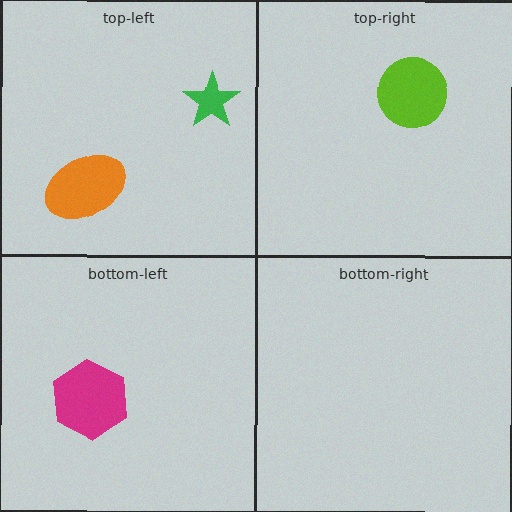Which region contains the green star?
The top-left region.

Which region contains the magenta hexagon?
The bottom-left region.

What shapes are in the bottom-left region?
The magenta hexagon.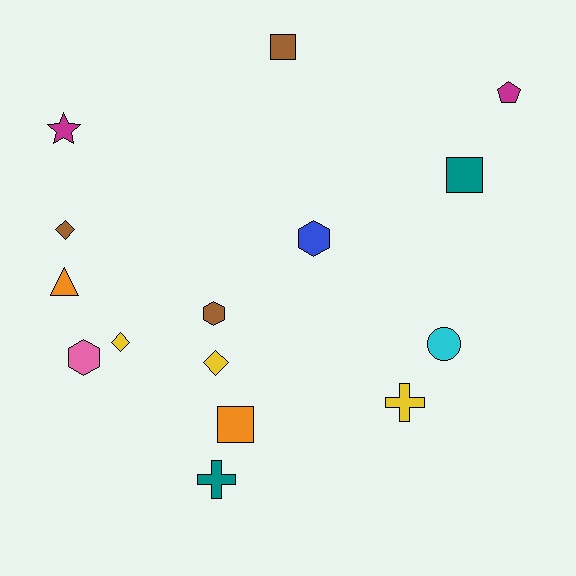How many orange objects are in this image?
There are 2 orange objects.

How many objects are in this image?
There are 15 objects.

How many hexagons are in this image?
There are 3 hexagons.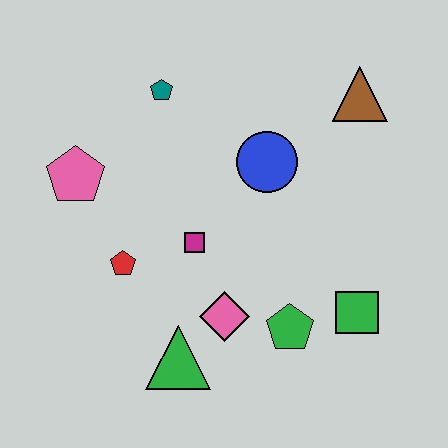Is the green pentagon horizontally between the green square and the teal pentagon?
Yes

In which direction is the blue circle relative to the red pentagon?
The blue circle is to the right of the red pentagon.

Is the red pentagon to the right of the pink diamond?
No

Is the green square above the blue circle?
No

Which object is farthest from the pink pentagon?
The green square is farthest from the pink pentagon.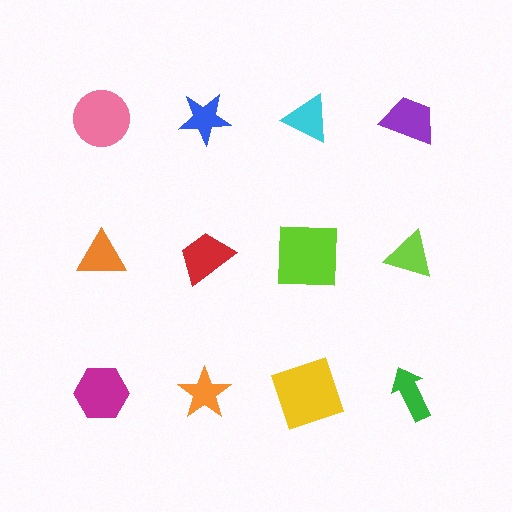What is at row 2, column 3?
A lime square.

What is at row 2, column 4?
A lime triangle.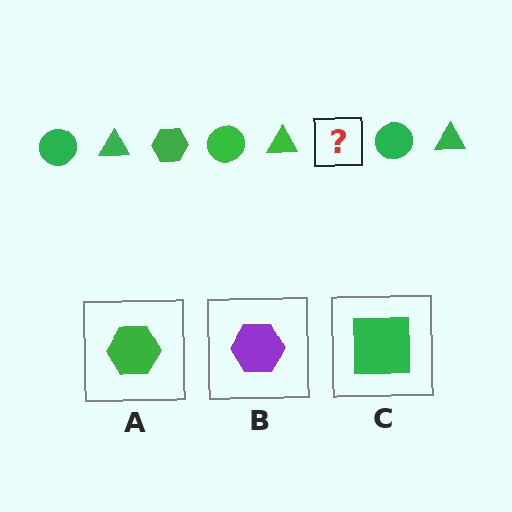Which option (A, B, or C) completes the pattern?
A.